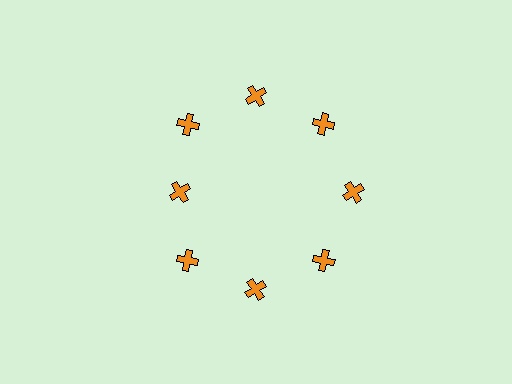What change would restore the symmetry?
The symmetry would be restored by moving it outward, back onto the ring so that all 8 crosses sit at equal angles and equal distance from the center.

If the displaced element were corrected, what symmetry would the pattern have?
It would have 8-fold rotational symmetry — the pattern would map onto itself every 45 degrees.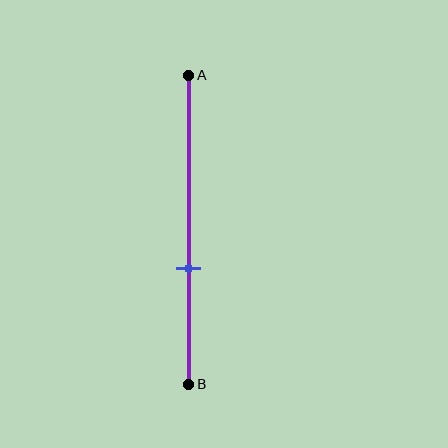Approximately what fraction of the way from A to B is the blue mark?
The blue mark is approximately 60% of the way from A to B.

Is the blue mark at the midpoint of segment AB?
No, the mark is at about 60% from A, not at the 50% midpoint.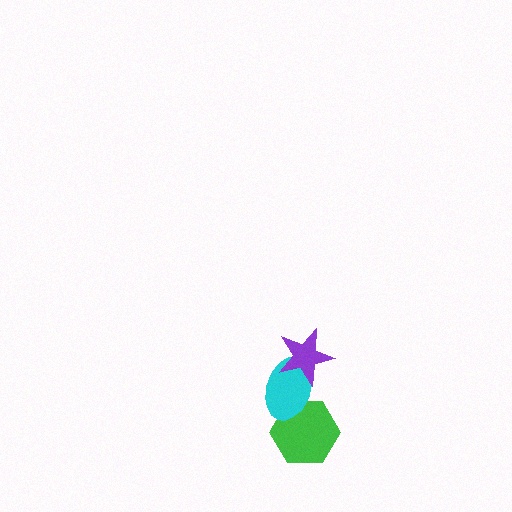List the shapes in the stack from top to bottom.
From top to bottom: the purple star, the cyan ellipse, the green hexagon.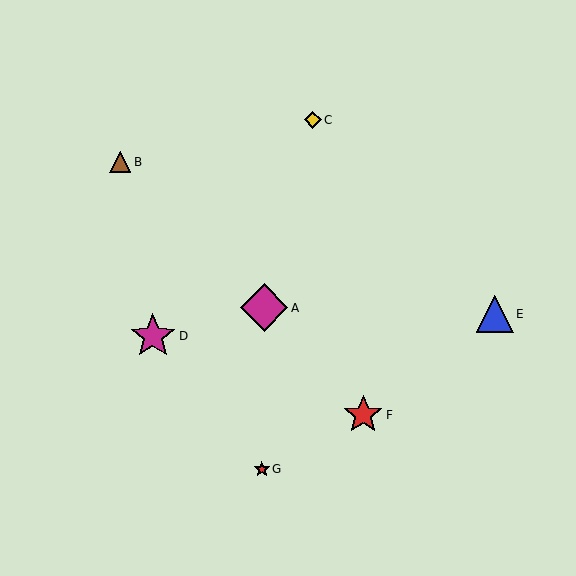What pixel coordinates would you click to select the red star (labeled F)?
Click at (363, 415) to select the red star F.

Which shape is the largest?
The magenta diamond (labeled A) is the largest.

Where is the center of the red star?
The center of the red star is at (262, 469).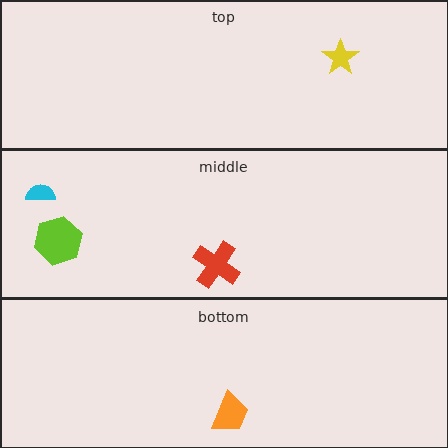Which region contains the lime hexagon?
The middle region.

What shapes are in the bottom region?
The orange trapezoid.